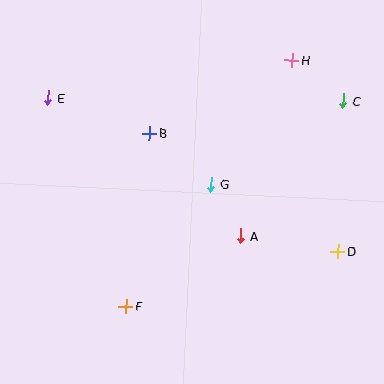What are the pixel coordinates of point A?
Point A is at (241, 236).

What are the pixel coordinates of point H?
Point H is at (292, 61).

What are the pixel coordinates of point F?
Point F is at (126, 306).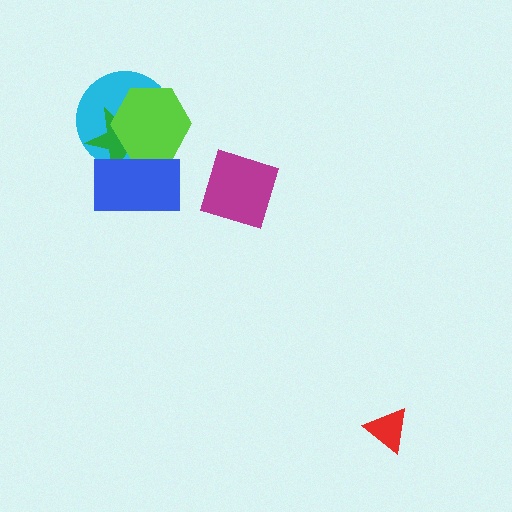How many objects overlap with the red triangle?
0 objects overlap with the red triangle.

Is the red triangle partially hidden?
No, no other shape covers it.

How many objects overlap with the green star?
3 objects overlap with the green star.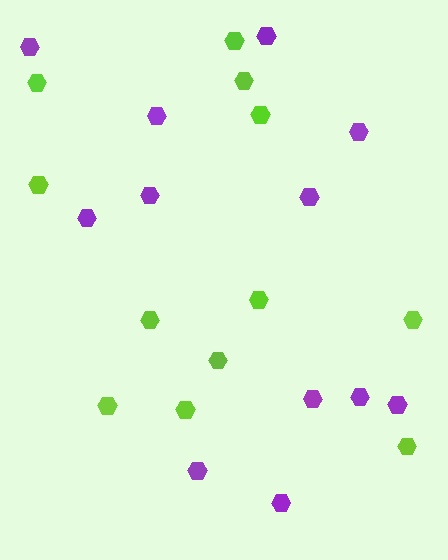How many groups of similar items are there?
There are 2 groups: one group of lime hexagons (12) and one group of purple hexagons (12).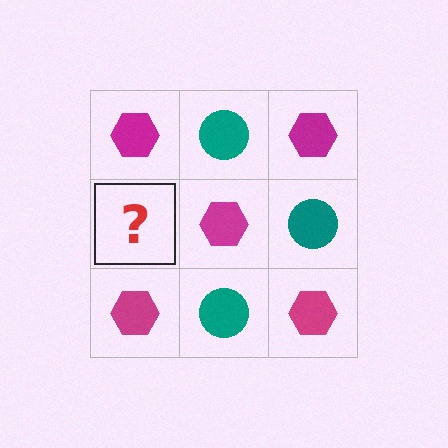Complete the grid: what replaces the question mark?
The question mark should be replaced with a teal circle.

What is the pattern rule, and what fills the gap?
The rule is that it alternates magenta hexagon and teal circle in a checkerboard pattern. The gap should be filled with a teal circle.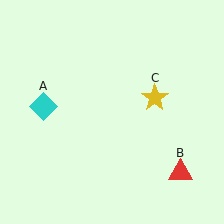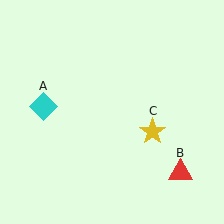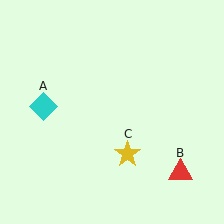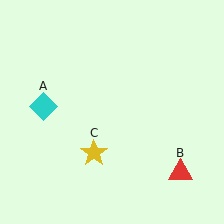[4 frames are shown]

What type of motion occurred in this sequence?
The yellow star (object C) rotated clockwise around the center of the scene.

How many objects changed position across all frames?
1 object changed position: yellow star (object C).